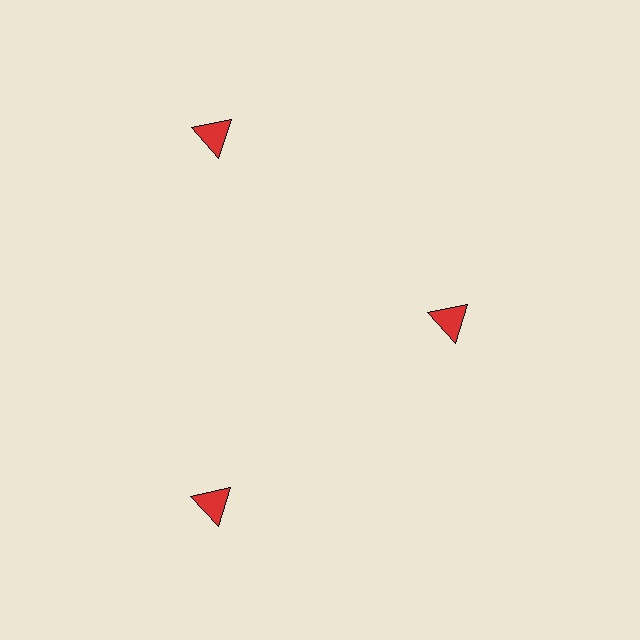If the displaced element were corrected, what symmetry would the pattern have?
It would have 3-fold rotational symmetry — the pattern would map onto itself every 120 degrees.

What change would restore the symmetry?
The symmetry would be restored by moving it outward, back onto the ring so that all 3 triangles sit at equal angles and equal distance from the center.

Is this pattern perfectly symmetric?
No. The 3 red triangles are arranged in a ring, but one element near the 3 o'clock position is pulled inward toward the center, breaking the 3-fold rotational symmetry.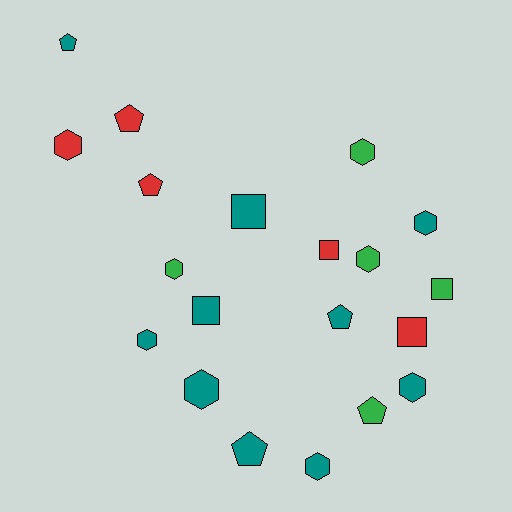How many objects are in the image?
There are 20 objects.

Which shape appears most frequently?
Hexagon, with 9 objects.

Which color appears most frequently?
Teal, with 10 objects.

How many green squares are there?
There is 1 green square.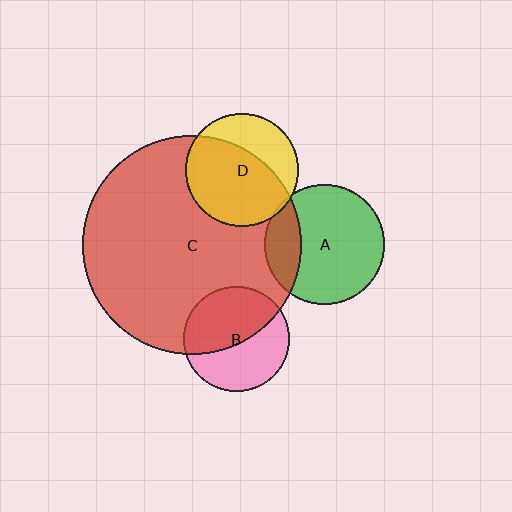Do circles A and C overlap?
Yes.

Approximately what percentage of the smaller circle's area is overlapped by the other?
Approximately 20%.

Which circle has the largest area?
Circle C (red).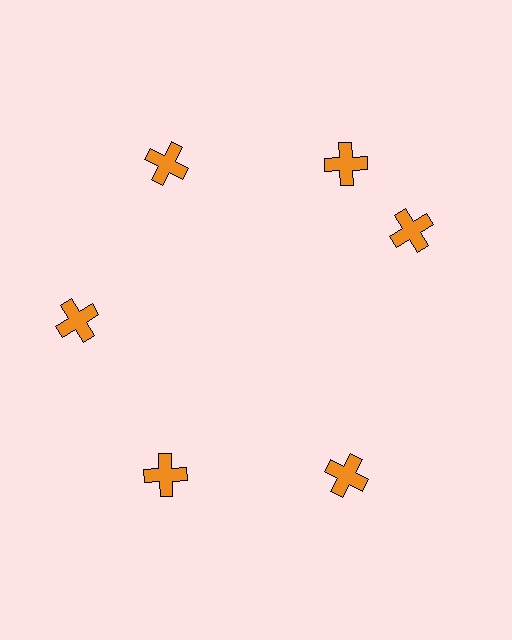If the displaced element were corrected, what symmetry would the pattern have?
It would have 6-fold rotational symmetry — the pattern would map onto itself every 60 degrees.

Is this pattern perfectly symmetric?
No. The 6 orange crosses are arranged in a ring, but one element near the 3 o'clock position is rotated out of alignment along the ring, breaking the 6-fold rotational symmetry.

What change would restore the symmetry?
The symmetry would be restored by rotating it back into even spacing with its neighbors so that all 6 crosses sit at equal angles and equal distance from the center.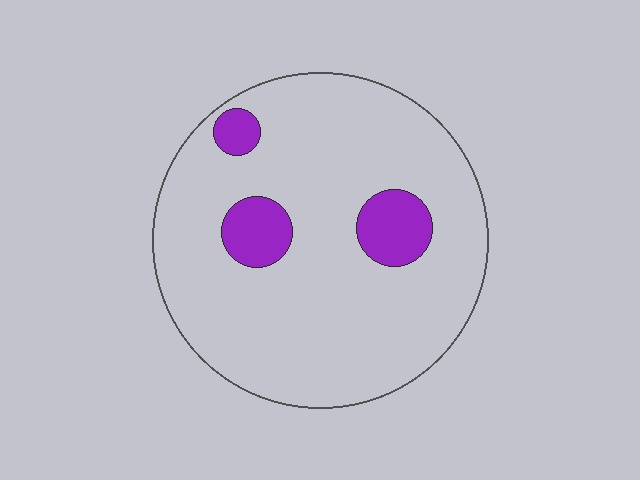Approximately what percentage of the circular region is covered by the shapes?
Approximately 10%.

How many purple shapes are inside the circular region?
3.